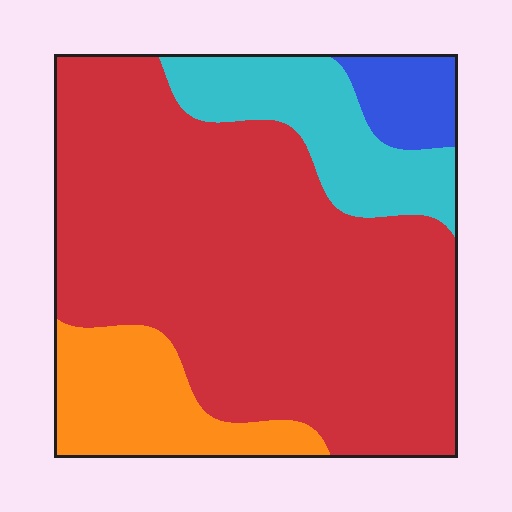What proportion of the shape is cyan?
Cyan takes up less than a sixth of the shape.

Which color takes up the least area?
Blue, at roughly 5%.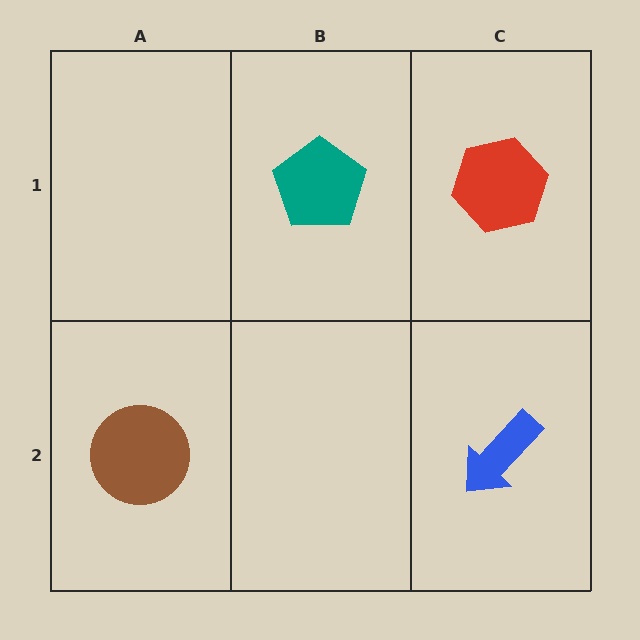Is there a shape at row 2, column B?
No, that cell is empty.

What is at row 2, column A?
A brown circle.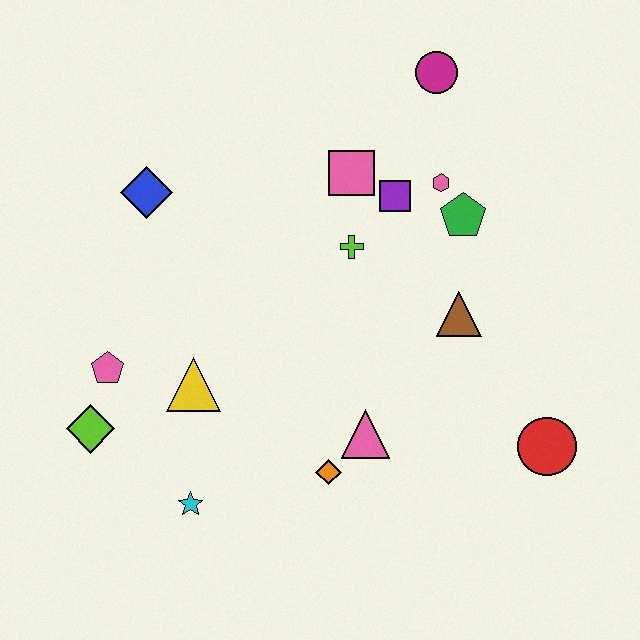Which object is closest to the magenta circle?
The pink hexagon is closest to the magenta circle.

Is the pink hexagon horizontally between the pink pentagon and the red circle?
Yes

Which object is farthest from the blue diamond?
The red circle is farthest from the blue diamond.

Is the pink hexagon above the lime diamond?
Yes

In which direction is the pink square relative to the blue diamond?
The pink square is to the right of the blue diamond.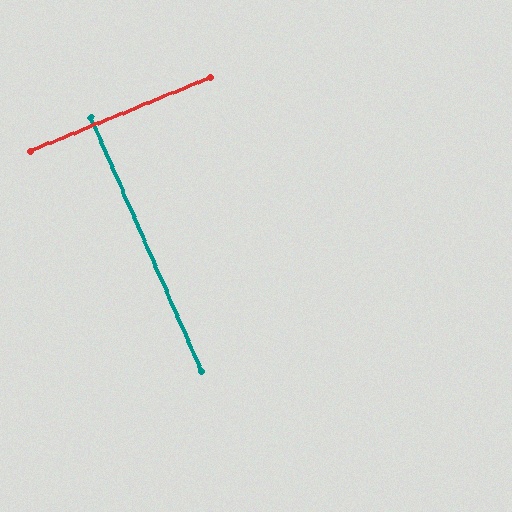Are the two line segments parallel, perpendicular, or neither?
Perpendicular — they meet at approximately 89°.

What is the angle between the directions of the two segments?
Approximately 89 degrees.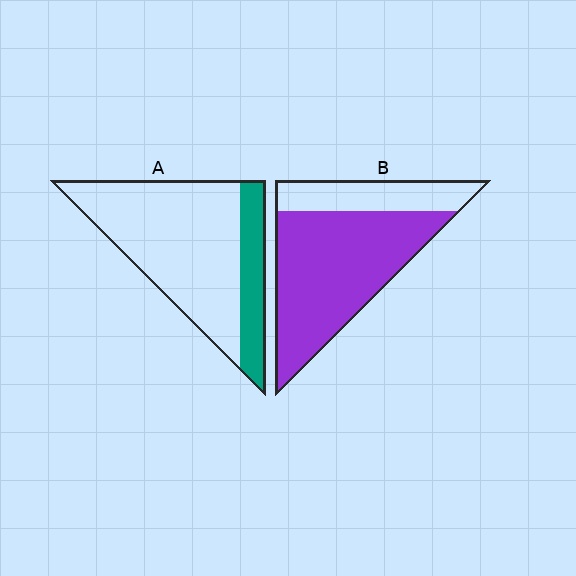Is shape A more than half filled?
No.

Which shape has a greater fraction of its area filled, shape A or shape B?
Shape B.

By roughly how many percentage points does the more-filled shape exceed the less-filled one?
By roughly 50 percentage points (B over A).